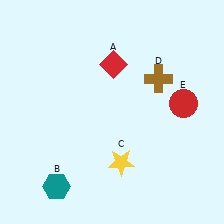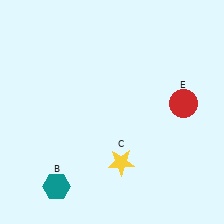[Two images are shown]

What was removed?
The brown cross (D), the red diamond (A) were removed in Image 2.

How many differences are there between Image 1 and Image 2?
There are 2 differences between the two images.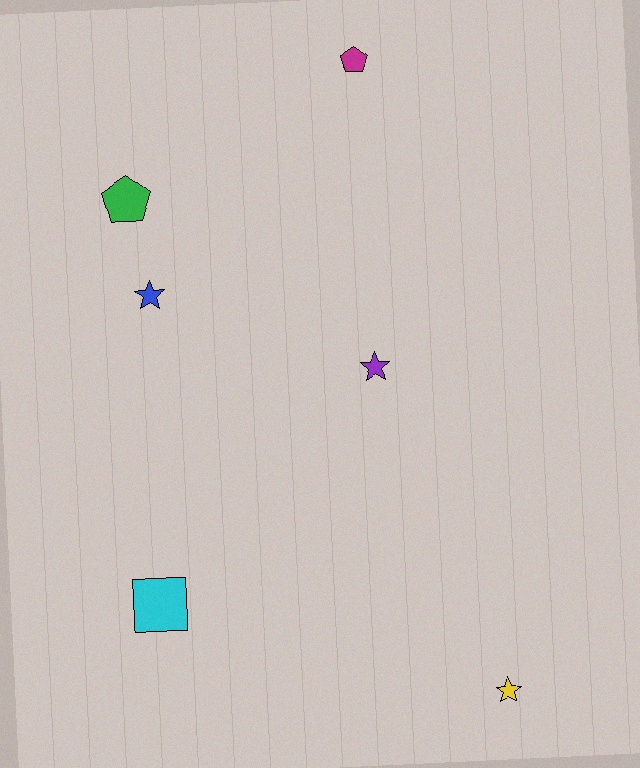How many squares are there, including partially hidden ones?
There is 1 square.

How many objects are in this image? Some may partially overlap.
There are 6 objects.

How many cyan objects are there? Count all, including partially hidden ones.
There is 1 cyan object.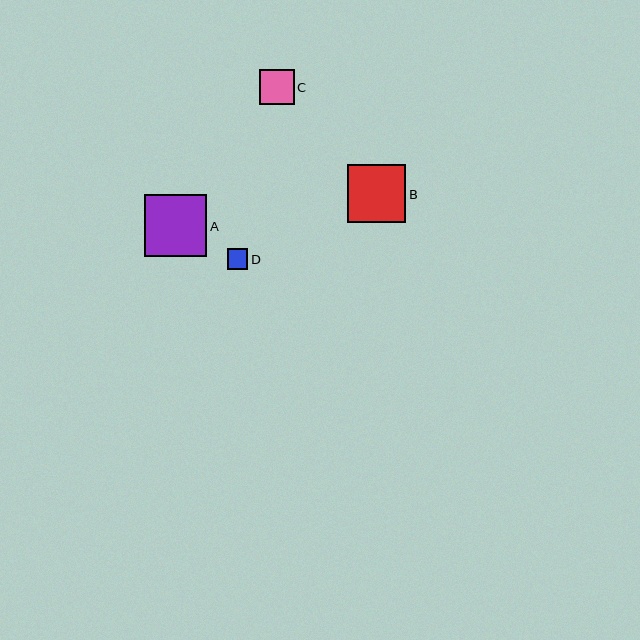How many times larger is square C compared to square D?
Square C is approximately 1.7 times the size of square D.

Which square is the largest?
Square A is the largest with a size of approximately 62 pixels.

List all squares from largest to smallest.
From largest to smallest: A, B, C, D.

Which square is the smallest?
Square D is the smallest with a size of approximately 21 pixels.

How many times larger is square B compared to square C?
Square B is approximately 1.7 times the size of square C.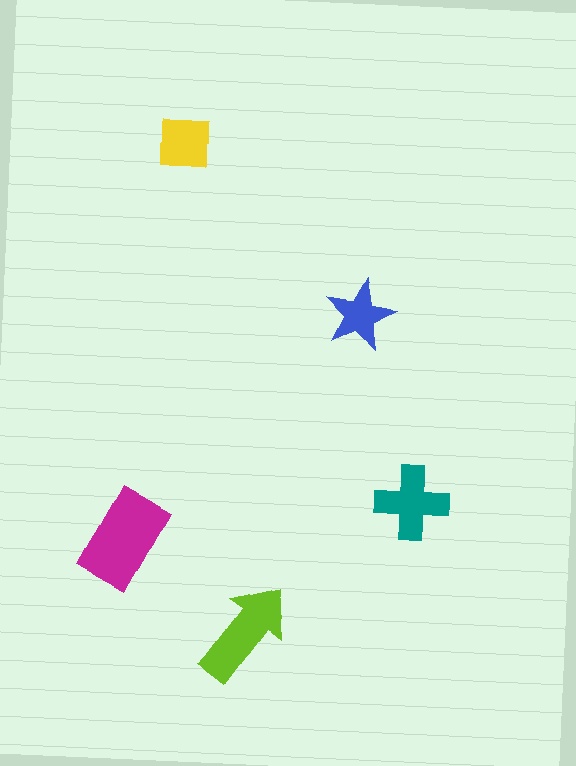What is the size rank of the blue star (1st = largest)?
5th.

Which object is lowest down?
The lime arrow is bottommost.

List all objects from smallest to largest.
The blue star, the yellow square, the teal cross, the lime arrow, the magenta rectangle.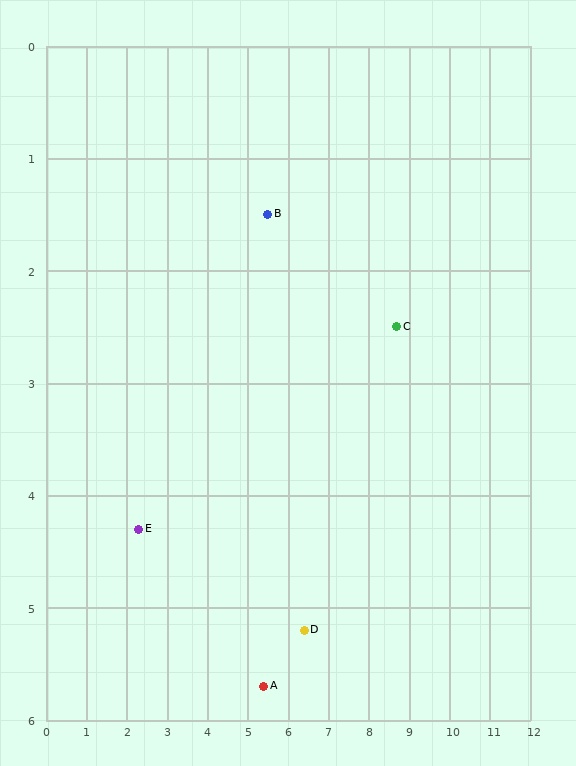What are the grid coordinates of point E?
Point E is at approximately (2.3, 4.3).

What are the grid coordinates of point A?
Point A is at approximately (5.4, 5.7).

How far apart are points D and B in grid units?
Points D and B are about 3.8 grid units apart.